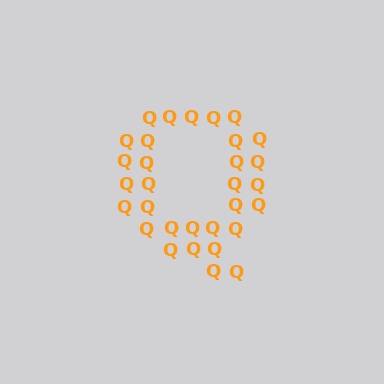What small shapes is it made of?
It is made of small letter Q's.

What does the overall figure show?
The overall figure shows the letter Q.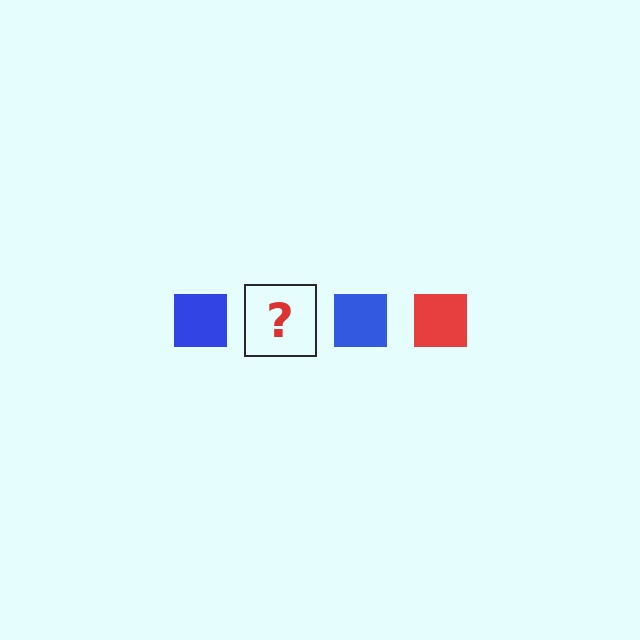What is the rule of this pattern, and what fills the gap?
The rule is that the pattern cycles through blue, red squares. The gap should be filled with a red square.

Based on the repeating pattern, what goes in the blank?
The blank should be a red square.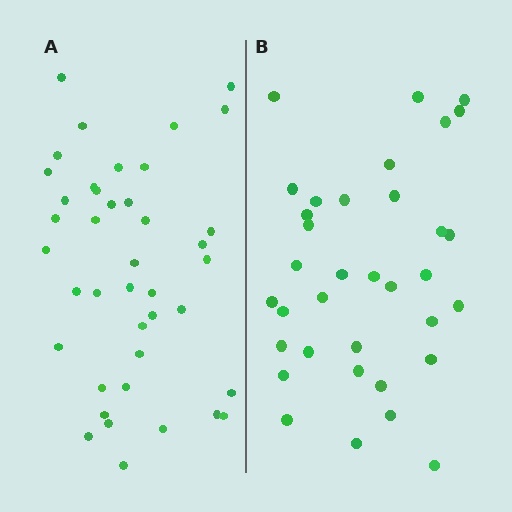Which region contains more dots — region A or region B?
Region A (the left region) has more dots.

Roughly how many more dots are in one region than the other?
Region A has about 6 more dots than region B.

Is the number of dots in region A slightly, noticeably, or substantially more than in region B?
Region A has only slightly more — the two regions are fairly close. The ratio is roughly 1.2 to 1.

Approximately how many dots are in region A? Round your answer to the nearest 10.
About 40 dots. (The exact count is 41, which rounds to 40.)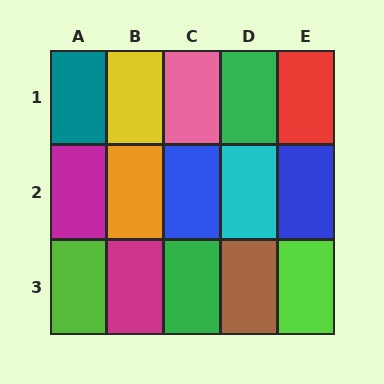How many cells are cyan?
1 cell is cyan.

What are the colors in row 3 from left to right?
Lime, magenta, green, brown, lime.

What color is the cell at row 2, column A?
Magenta.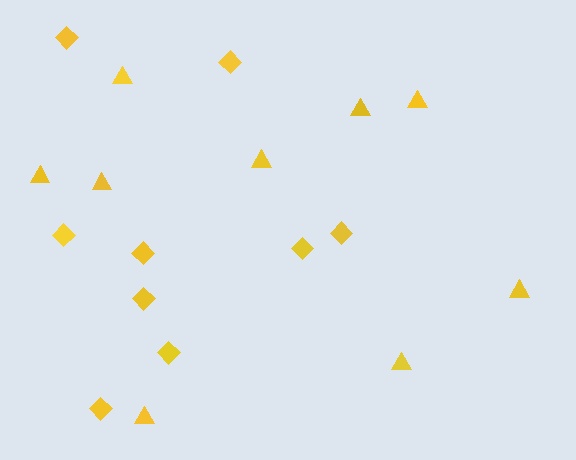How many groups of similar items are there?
There are 2 groups: one group of diamonds (9) and one group of triangles (9).